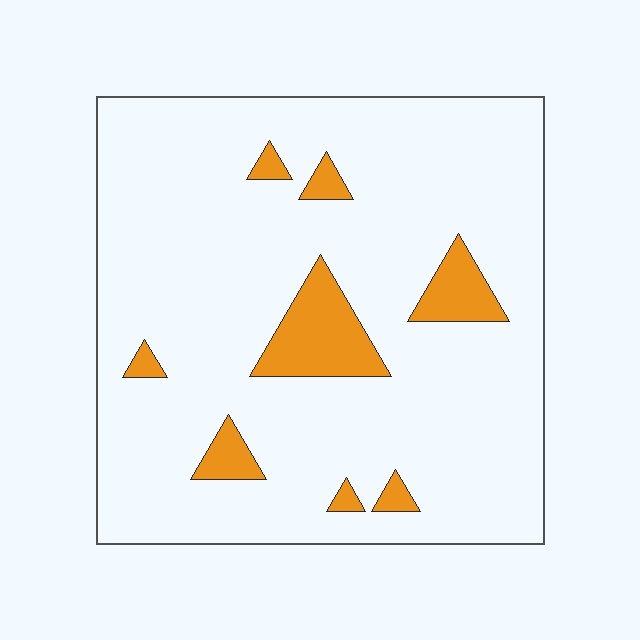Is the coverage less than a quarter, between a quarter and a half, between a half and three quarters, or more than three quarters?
Less than a quarter.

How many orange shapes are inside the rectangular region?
8.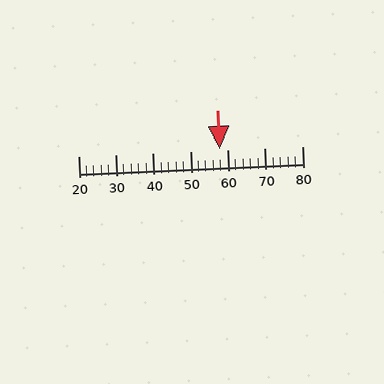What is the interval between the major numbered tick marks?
The major tick marks are spaced 10 units apart.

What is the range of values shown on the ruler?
The ruler shows values from 20 to 80.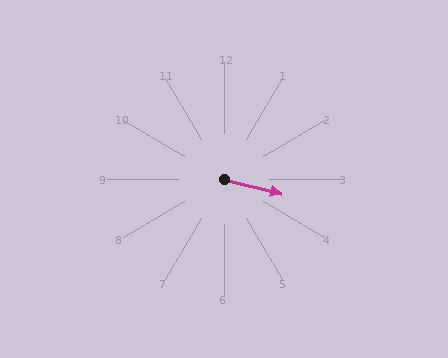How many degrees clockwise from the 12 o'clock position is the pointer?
Approximately 104 degrees.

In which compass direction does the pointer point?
East.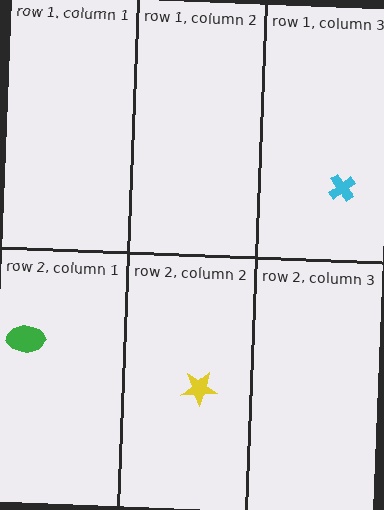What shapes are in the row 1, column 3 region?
The cyan cross.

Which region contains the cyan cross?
The row 1, column 3 region.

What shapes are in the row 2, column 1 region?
The green ellipse.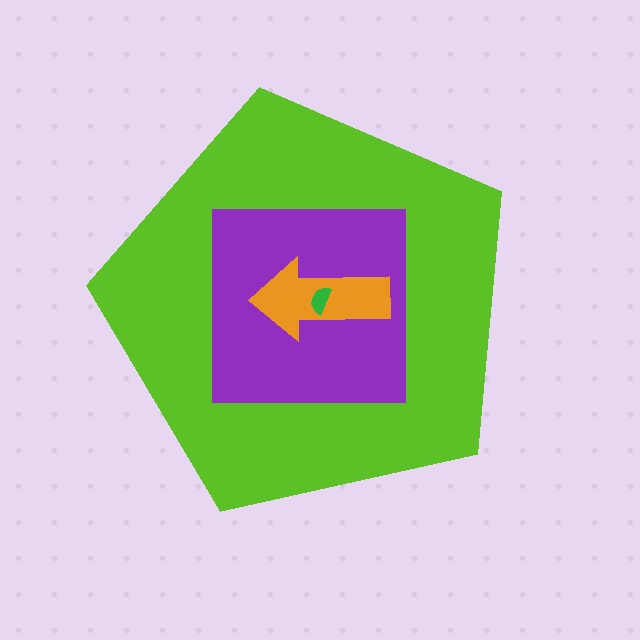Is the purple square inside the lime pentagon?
Yes.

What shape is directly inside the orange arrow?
The green semicircle.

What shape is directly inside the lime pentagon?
The purple square.